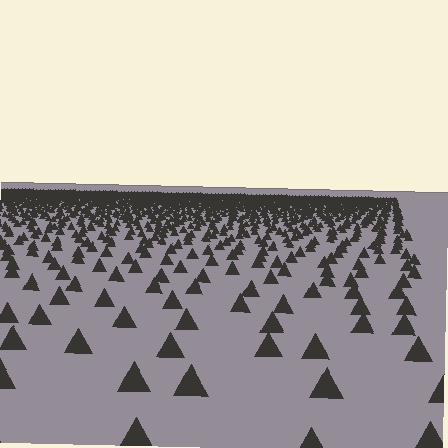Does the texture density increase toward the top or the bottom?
Density increases toward the top.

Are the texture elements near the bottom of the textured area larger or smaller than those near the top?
Larger. Near the bottom, elements are closer to the viewer and appear at a bigger on-screen size.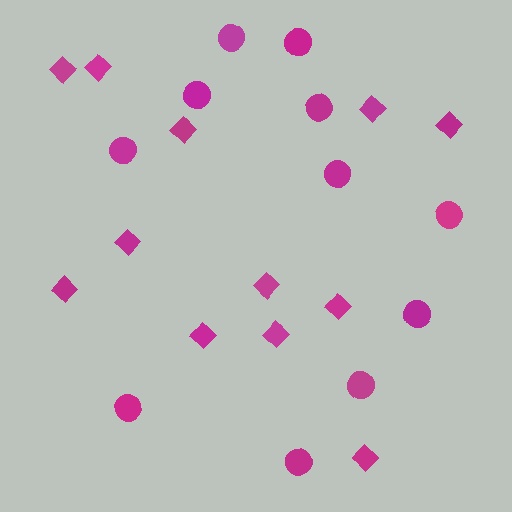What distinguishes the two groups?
There are 2 groups: one group of circles (11) and one group of diamonds (12).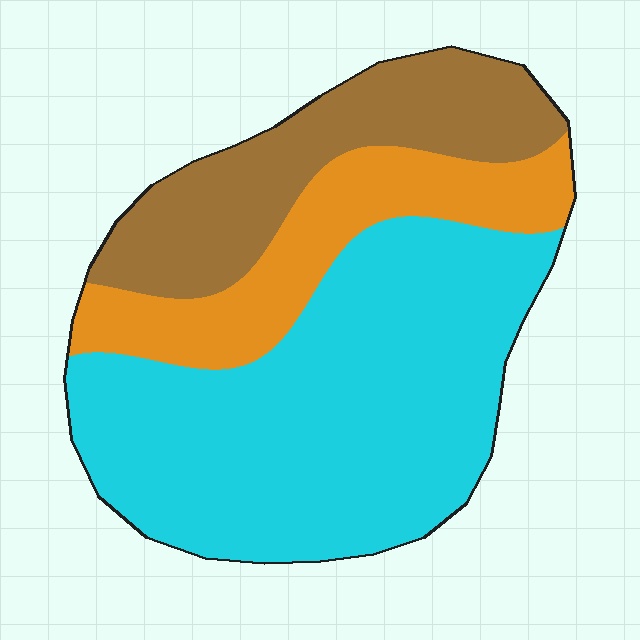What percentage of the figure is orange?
Orange takes up less than a quarter of the figure.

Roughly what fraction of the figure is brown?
Brown takes up about one quarter (1/4) of the figure.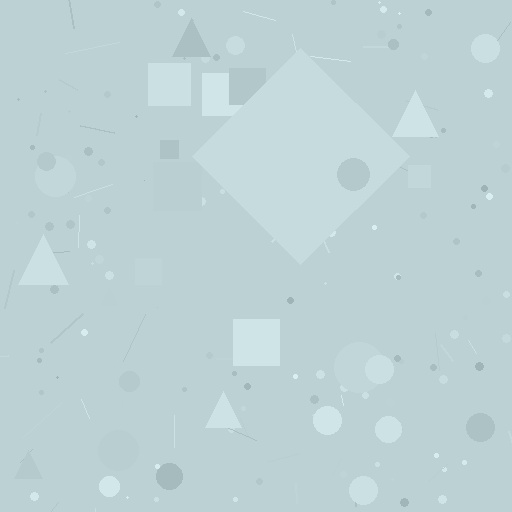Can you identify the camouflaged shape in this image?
The camouflaged shape is a diamond.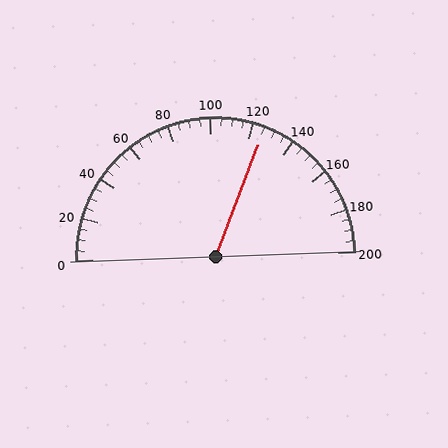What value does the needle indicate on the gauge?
The needle indicates approximately 125.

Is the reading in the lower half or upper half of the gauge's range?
The reading is in the upper half of the range (0 to 200).